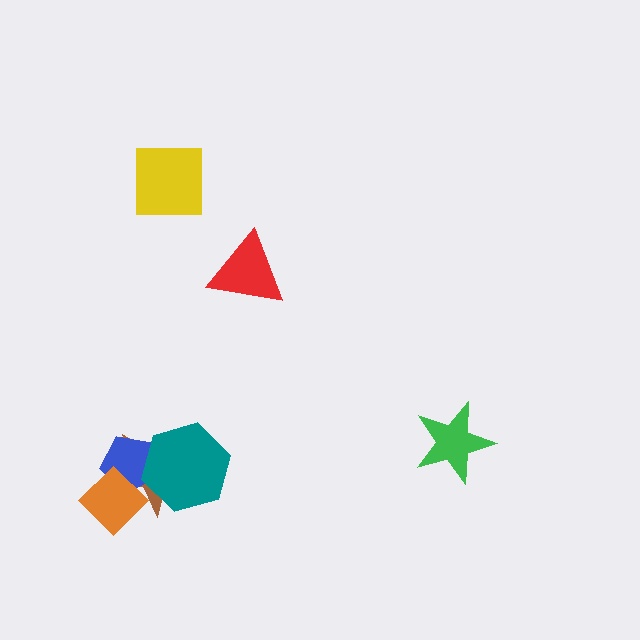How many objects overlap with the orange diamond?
2 objects overlap with the orange diamond.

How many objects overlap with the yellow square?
0 objects overlap with the yellow square.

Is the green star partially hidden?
No, no other shape covers it.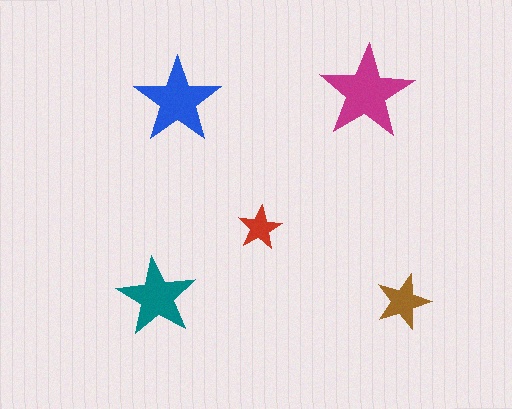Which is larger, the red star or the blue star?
The blue one.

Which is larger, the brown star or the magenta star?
The magenta one.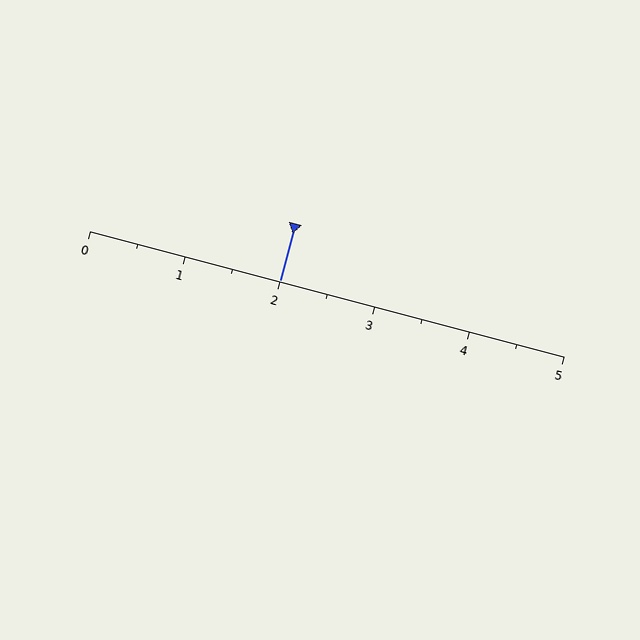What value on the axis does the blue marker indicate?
The marker indicates approximately 2.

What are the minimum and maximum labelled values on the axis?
The axis runs from 0 to 5.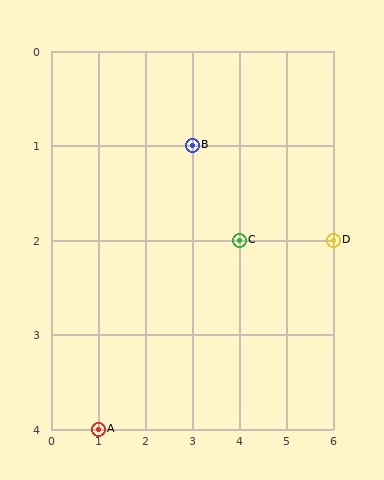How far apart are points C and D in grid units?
Points C and D are 2 columns apart.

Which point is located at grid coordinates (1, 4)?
Point A is at (1, 4).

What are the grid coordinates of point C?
Point C is at grid coordinates (4, 2).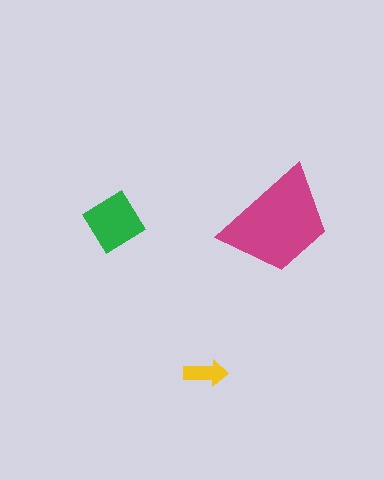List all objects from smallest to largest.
The yellow arrow, the green diamond, the magenta trapezoid.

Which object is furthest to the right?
The magenta trapezoid is rightmost.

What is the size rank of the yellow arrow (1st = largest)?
3rd.